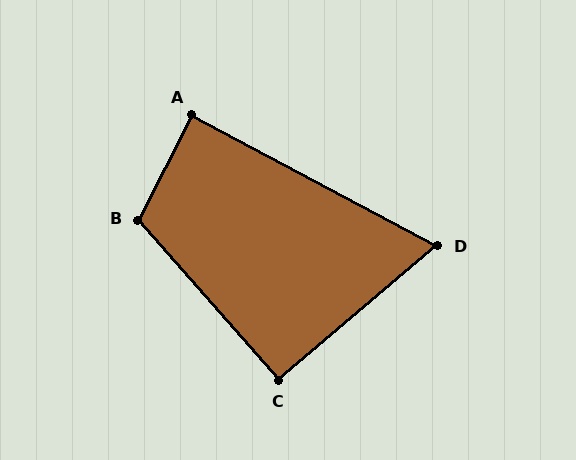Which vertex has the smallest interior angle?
D, at approximately 68 degrees.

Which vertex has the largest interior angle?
B, at approximately 112 degrees.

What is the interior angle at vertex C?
Approximately 91 degrees (approximately right).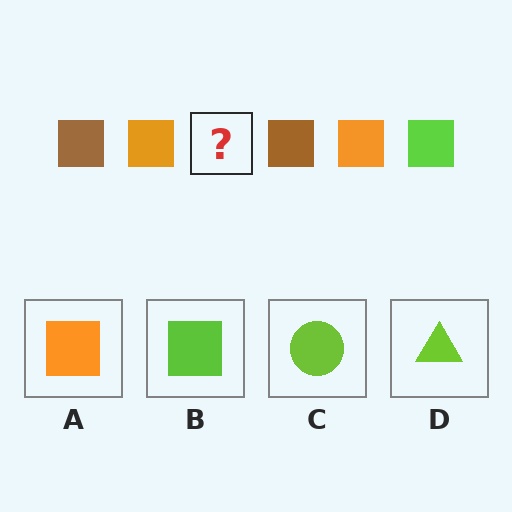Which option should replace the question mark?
Option B.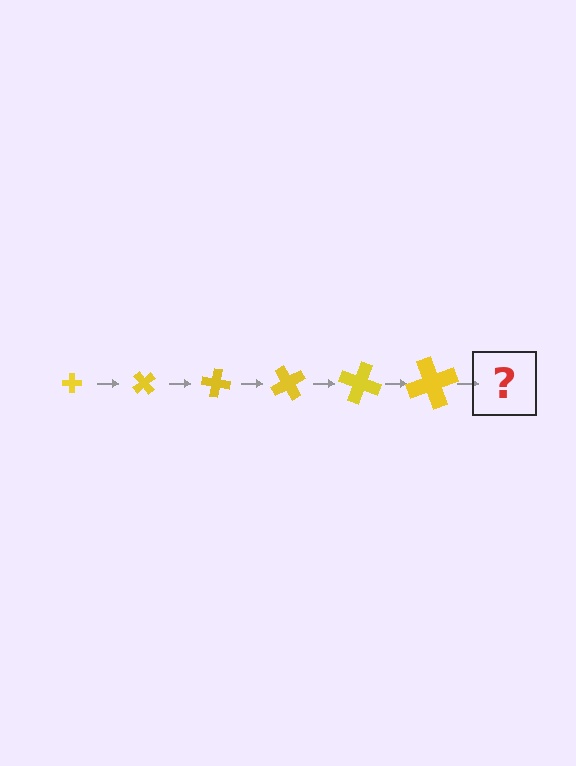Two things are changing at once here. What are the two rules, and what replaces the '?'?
The two rules are that the cross grows larger each step and it rotates 50 degrees each step. The '?' should be a cross, larger than the previous one and rotated 300 degrees from the start.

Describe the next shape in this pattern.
It should be a cross, larger than the previous one and rotated 300 degrees from the start.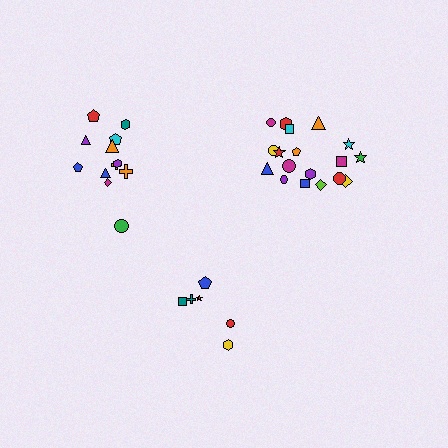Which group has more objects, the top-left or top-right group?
The top-right group.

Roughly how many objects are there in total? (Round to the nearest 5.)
Roughly 35 objects in total.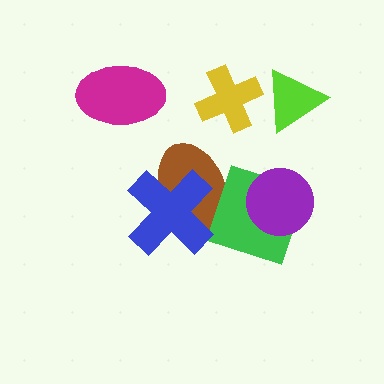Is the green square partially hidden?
Yes, it is partially covered by another shape.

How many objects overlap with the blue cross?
1 object overlaps with the blue cross.